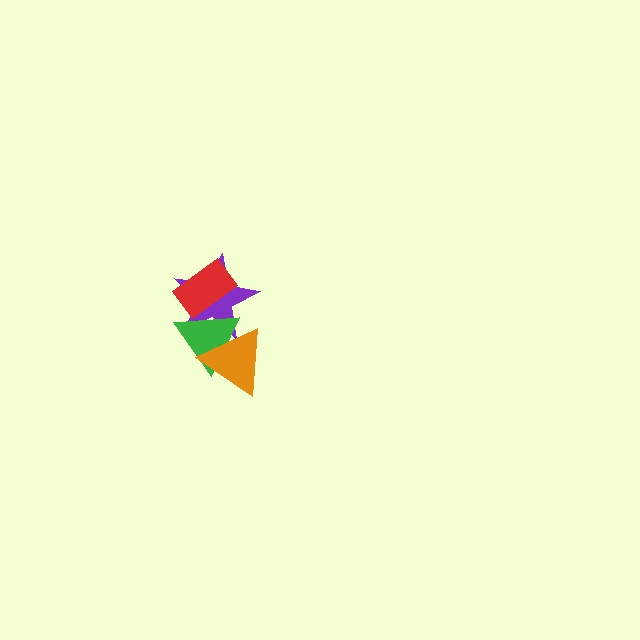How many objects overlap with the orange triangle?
2 objects overlap with the orange triangle.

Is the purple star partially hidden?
Yes, it is partially covered by another shape.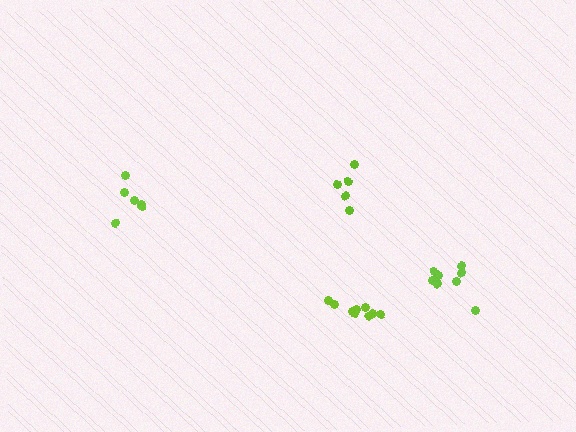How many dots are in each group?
Group 1: 6 dots, Group 2: 8 dots, Group 3: 5 dots, Group 4: 9 dots (28 total).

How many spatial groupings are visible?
There are 4 spatial groupings.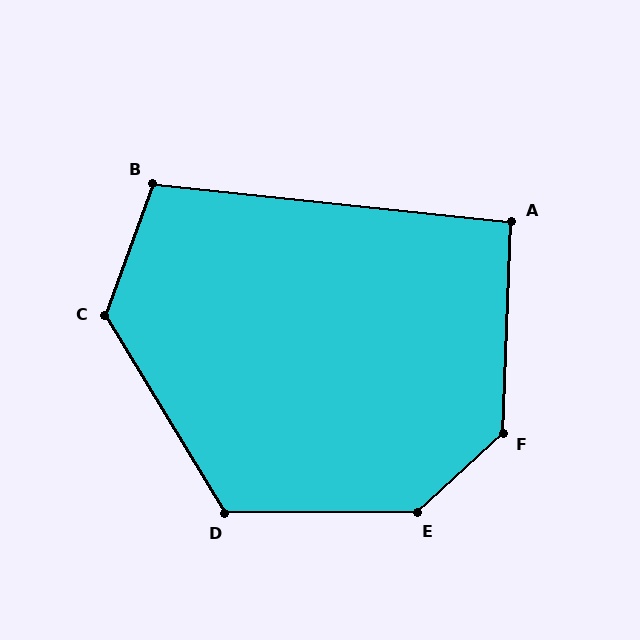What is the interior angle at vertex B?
Approximately 104 degrees (obtuse).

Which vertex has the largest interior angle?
E, at approximately 138 degrees.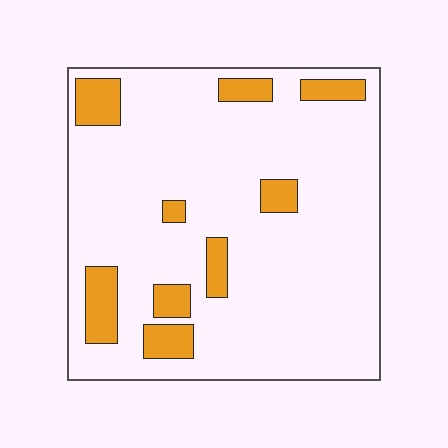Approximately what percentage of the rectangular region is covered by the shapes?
Approximately 15%.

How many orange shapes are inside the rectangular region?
9.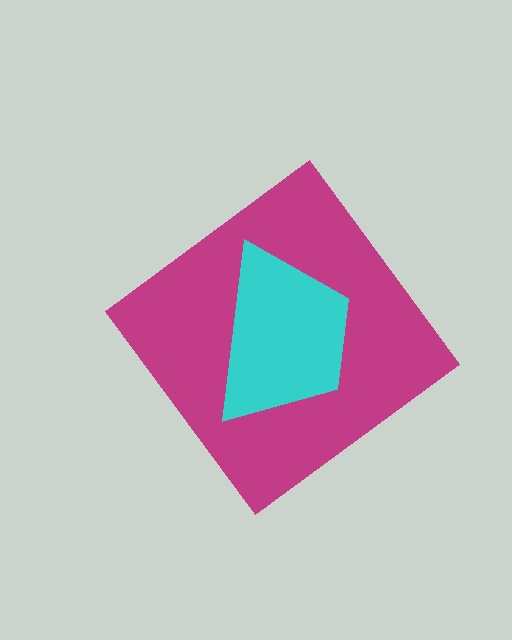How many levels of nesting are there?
2.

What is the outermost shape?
The magenta diamond.